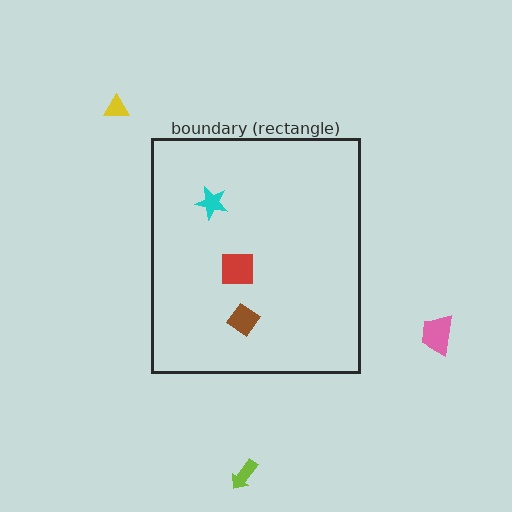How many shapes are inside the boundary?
3 inside, 3 outside.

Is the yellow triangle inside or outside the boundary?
Outside.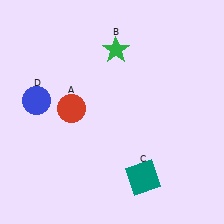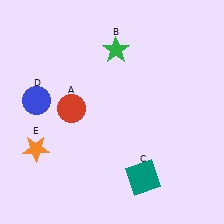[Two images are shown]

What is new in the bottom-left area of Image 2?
An orange star (E) was added in the bottom-left area of Image 2.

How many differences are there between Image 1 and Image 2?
There is 1 difference between the two images.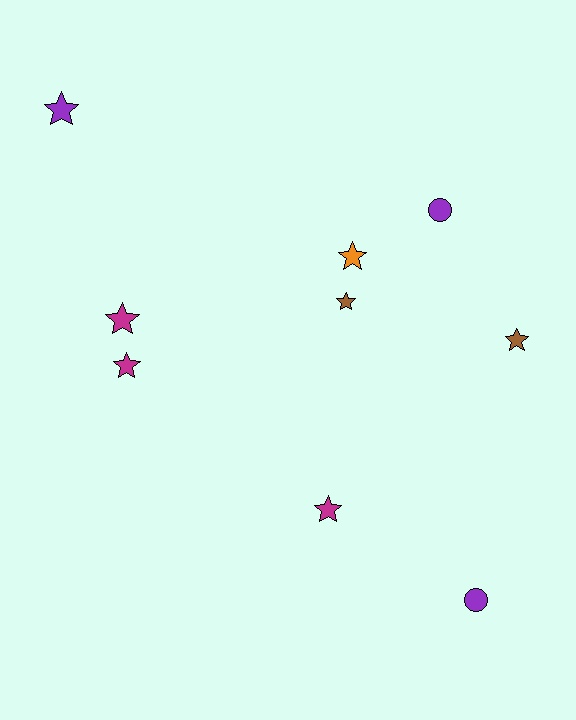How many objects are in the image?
There are 9 objects.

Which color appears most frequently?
Magenta, with 3 objects.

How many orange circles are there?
There are no orange circles.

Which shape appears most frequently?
Star, with 7 objects.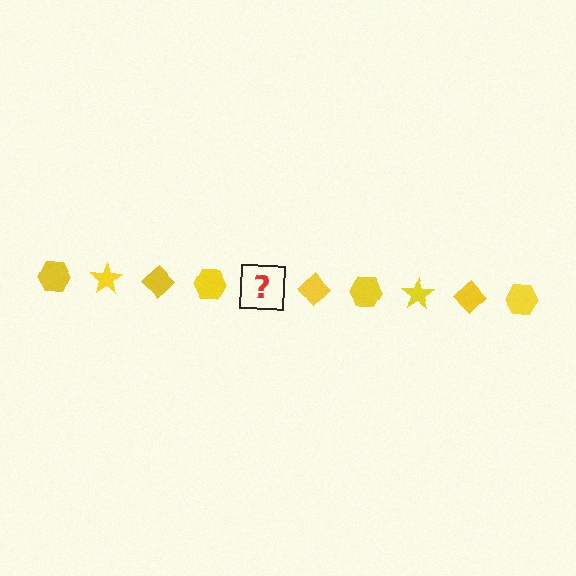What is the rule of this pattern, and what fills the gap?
The rule is that the pattern cycles through hexagon, star, diamond shapes in yellow. The gap should be filled with a yellow star.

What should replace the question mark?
The question mark should be replaced with a yellow star.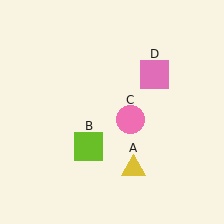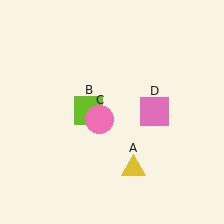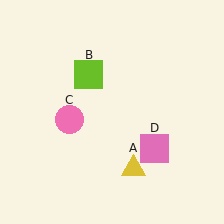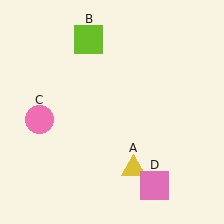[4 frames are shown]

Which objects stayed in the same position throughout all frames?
Yellow triangle (object A) remained stationary.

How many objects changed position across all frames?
3 objects changed position: lime square (object B), pink circle (object C), pink square (object D).